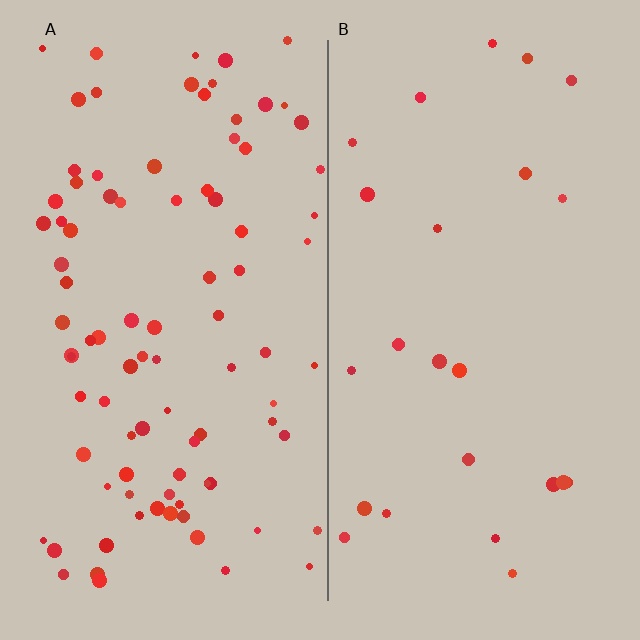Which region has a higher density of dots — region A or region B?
A (the left).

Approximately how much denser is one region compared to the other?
Approximately 3.7× — region A over region B.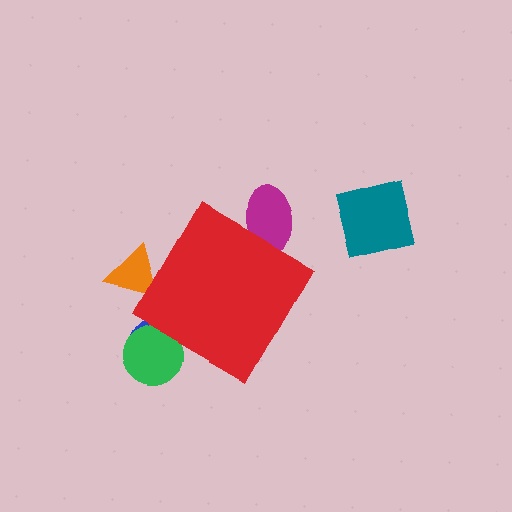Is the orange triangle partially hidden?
Yes, the orange triangle is partially hidden behind the red diamond.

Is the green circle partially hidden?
Yes, the green circle is partially hidden behind the red diamond.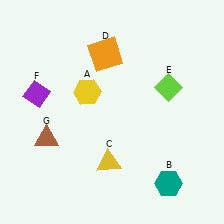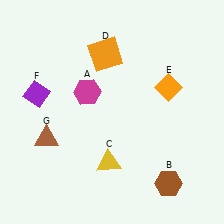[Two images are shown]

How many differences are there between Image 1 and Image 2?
There are 3 differences between the two images.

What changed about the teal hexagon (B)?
In Image 1, B is teal. In Image 2, it changed to brown.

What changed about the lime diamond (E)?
In Image 1, E is lime. In Image 2, it changed to orange.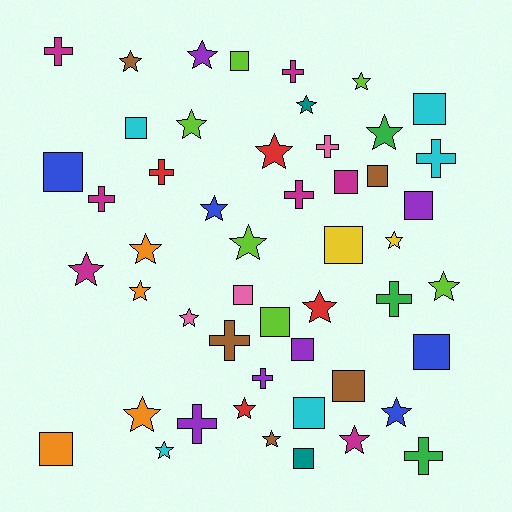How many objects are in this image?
There are 50 objects.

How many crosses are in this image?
There are 12 crosses.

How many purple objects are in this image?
There are 5 purple objects.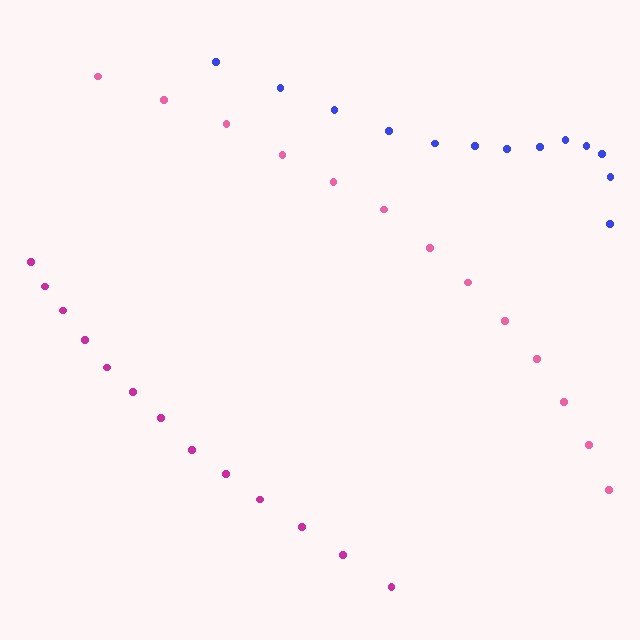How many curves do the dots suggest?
There are 3 distinct paths.